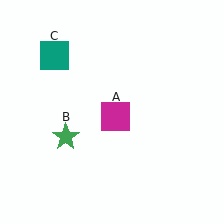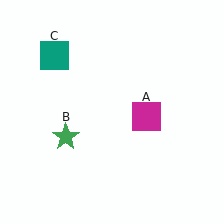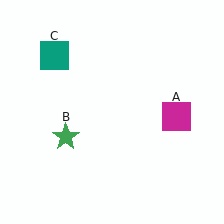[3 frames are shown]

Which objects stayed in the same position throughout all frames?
Green star (object B) and teal square (object C) remained stationary.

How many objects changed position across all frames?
1 object changed position: magenta square (object A).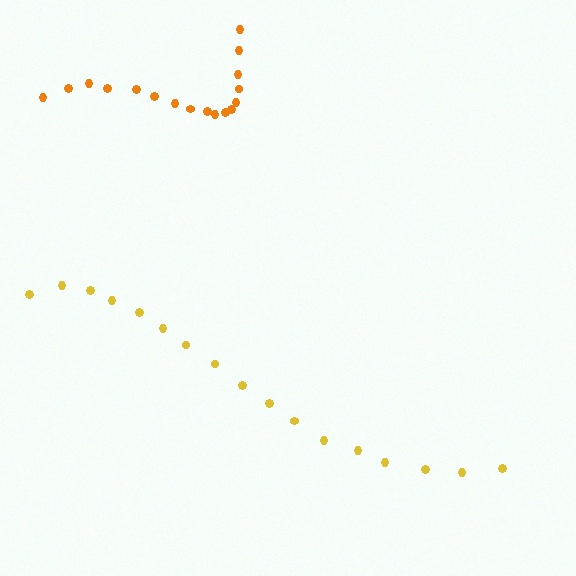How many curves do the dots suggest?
There are 2 distinct paths.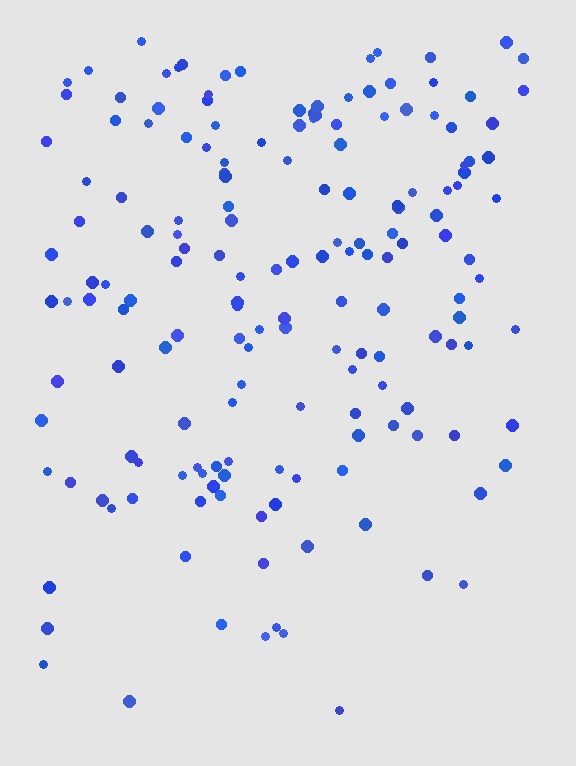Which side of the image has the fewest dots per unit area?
The bottom.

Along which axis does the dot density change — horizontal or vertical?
Vertical.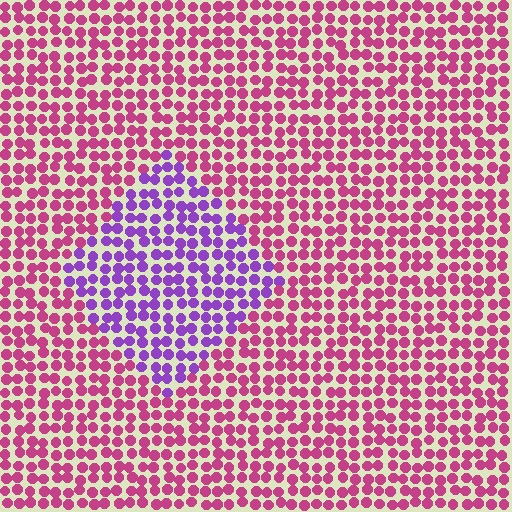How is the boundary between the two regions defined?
The boundary is defined purely by a slight shift in hue (about 50 degrees). Spacing, size, and orientation are identical on both sides.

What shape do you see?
I see a diamond.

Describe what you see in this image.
The image is filled with small magenta elements in a uniform arrangement. A diamond-shaped region is visible where the elements are tinted to a slightly different hue, forming a subtle color boundary.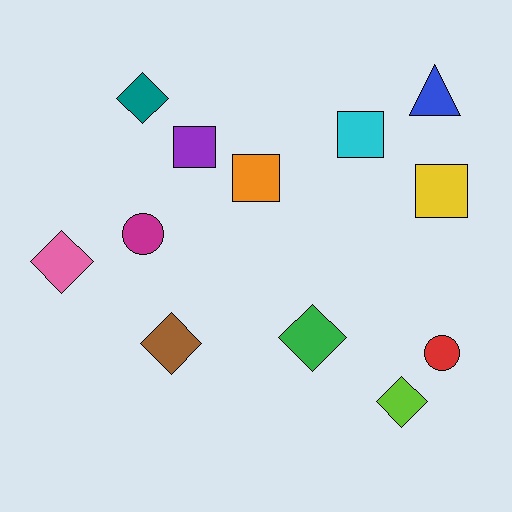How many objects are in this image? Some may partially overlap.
There are 12 objects.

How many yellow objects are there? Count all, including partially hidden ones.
There is 1 yellow object.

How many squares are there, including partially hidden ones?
There are 4 squares.